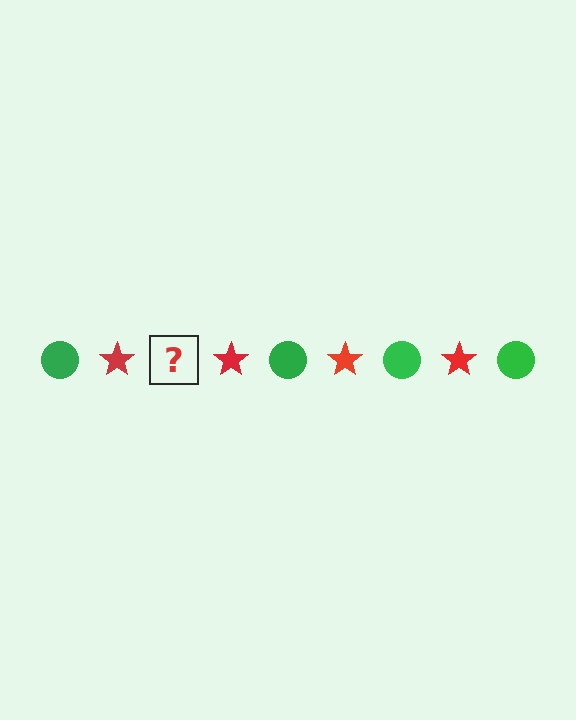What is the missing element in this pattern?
The missing element is a green circle.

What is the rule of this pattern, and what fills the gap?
The rule is that the pattern alternates between green circle and red star. The gap should be filled with a green circle.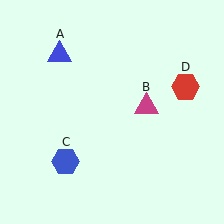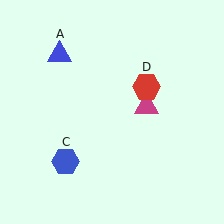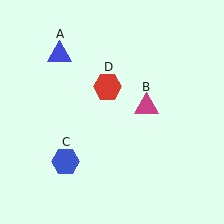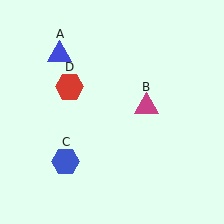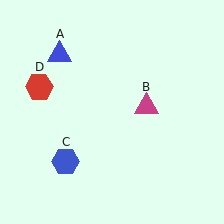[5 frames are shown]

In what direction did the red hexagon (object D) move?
The red hexagon (object D) moved left.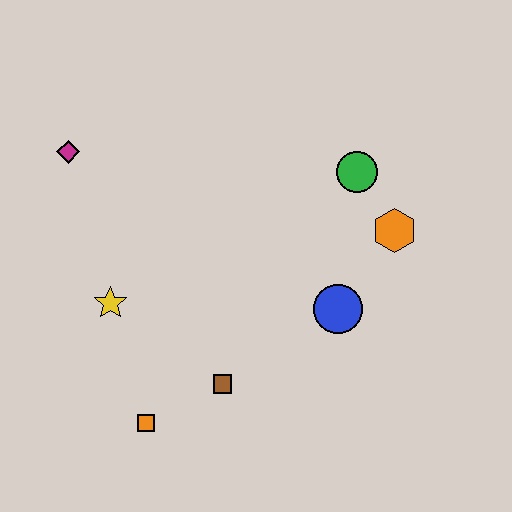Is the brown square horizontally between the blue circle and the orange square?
Yes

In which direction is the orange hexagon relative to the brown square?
The orange hexagon is to the right of the brown square.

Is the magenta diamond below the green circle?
No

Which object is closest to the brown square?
The orange square is closest to the brown square.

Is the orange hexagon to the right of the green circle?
Yes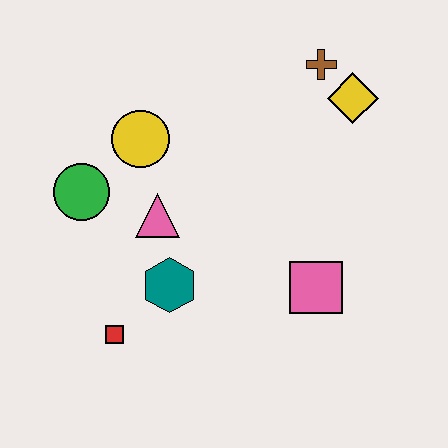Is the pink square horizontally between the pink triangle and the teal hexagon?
No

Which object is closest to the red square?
The teal hexagon is closest to the red square.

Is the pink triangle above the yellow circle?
No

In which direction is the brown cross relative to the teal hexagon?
The brown cross is above the teal hexagon.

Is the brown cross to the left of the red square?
No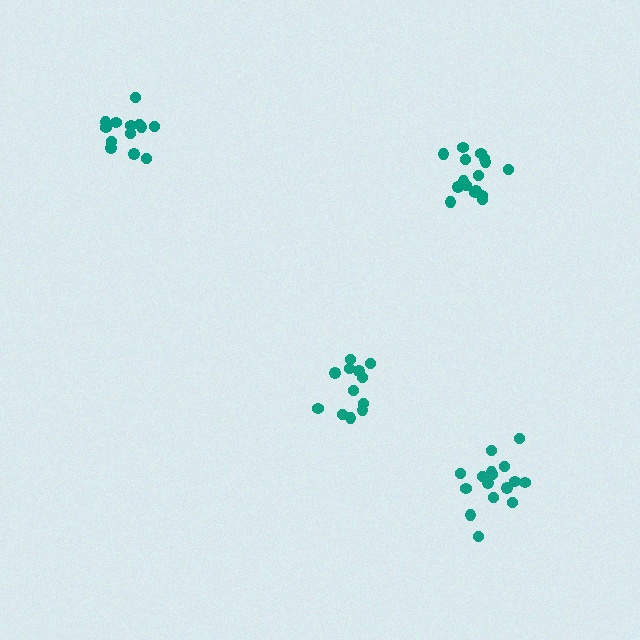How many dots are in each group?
Group 1: 14 dots, Group 2: 16 dots, Group 3: 16 dots, Group 4: 12 dots (58 total).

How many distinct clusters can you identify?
There are 4 distinct clusters.